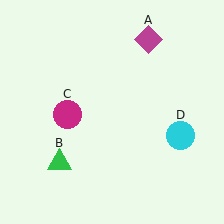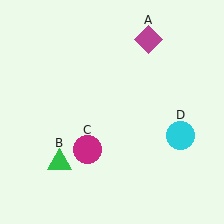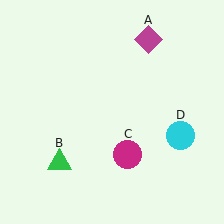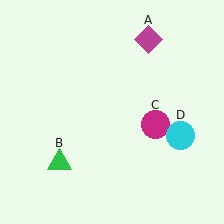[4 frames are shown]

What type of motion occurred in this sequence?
The magenta circle (object C) rotated counterclockwise around the center of the scene.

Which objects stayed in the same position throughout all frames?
Magenta diamond (object A) and green triangle (object B) and cyan circle (object D) remained stationary.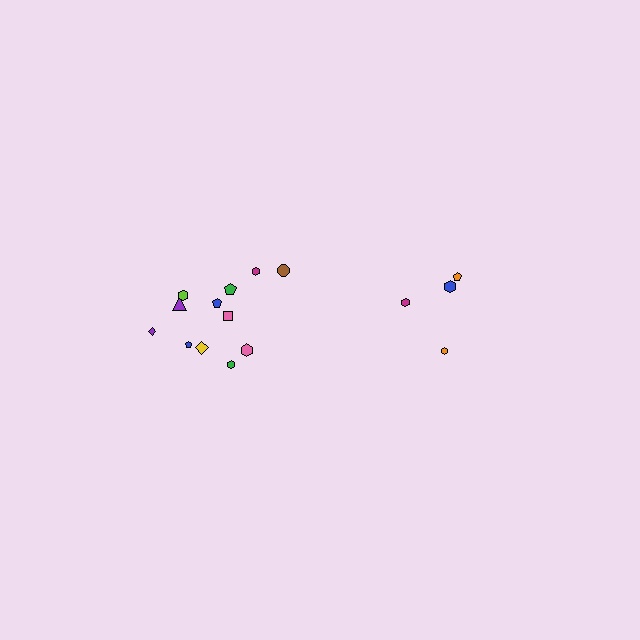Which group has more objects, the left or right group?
The left group.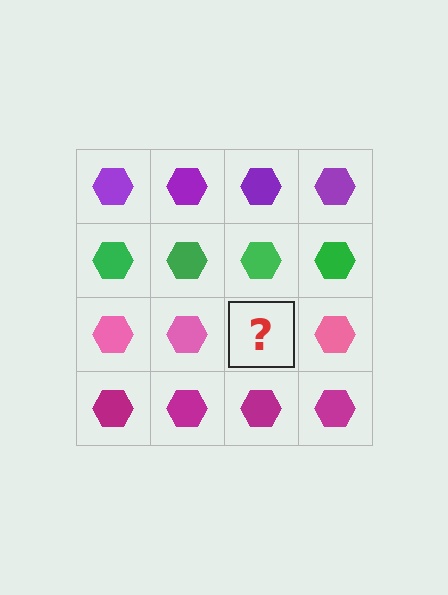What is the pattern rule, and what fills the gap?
The rule is that each row has a consistent color. The gap should be filled with a pink hexagon.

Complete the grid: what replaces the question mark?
The question mark should be replaced with a pink hexagon.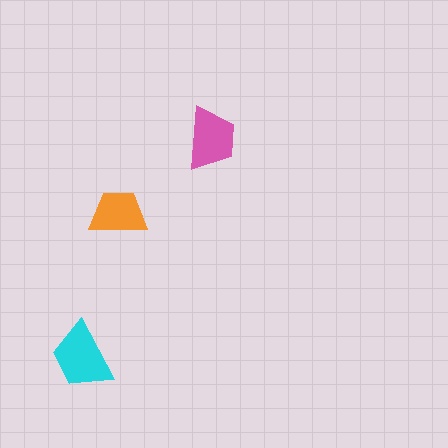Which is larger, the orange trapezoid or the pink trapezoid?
The pink one.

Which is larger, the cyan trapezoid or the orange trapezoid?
The cyan one.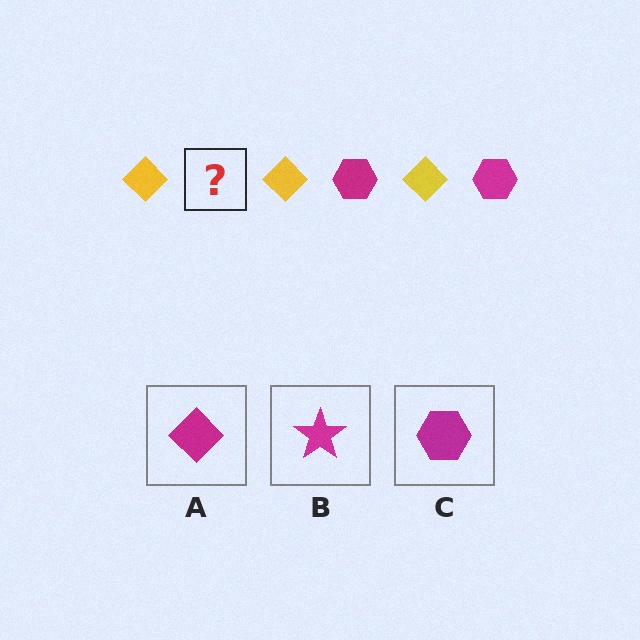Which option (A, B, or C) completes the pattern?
C.